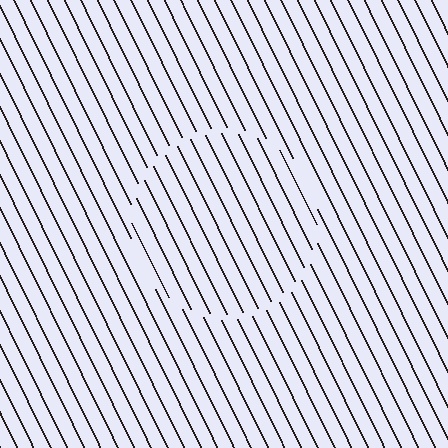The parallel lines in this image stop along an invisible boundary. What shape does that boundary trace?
An illusory circle. The interior of the shape contains the same grating, shifted by half a period — the contour is defined by the phase discontinuity where line-ends from the inner and outer gratings abut.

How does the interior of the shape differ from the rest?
The interior of the shape contains the same grating, shifted by half a period — the contour is defined by the phase discontinuity where line-ends from the inner and outer gratings abut.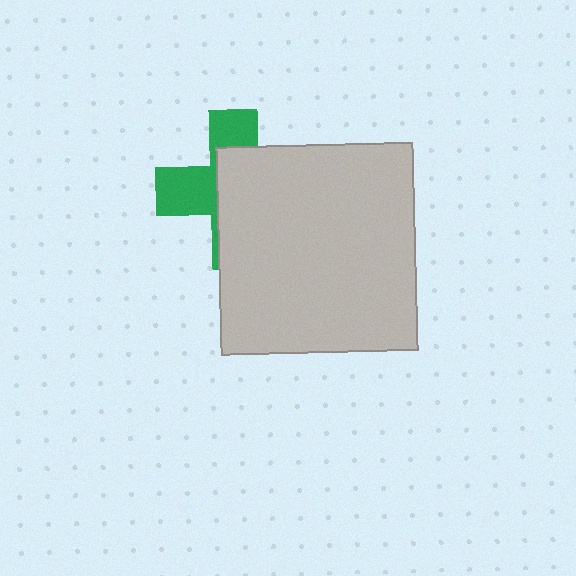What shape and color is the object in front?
The object in front is a light gray rectangle.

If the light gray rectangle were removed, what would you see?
You would see the complete green cross.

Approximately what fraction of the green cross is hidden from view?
Roughly 60% of the green cross is hidden behind the light gray rectangle.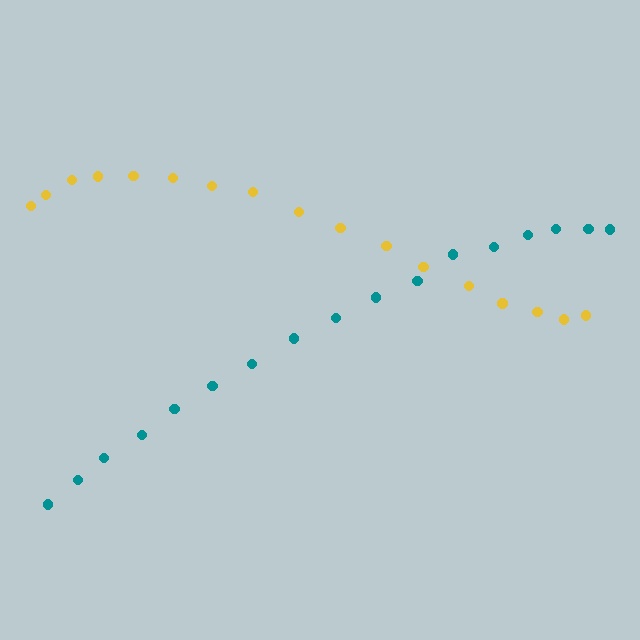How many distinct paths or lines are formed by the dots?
There are 2 distinct paths.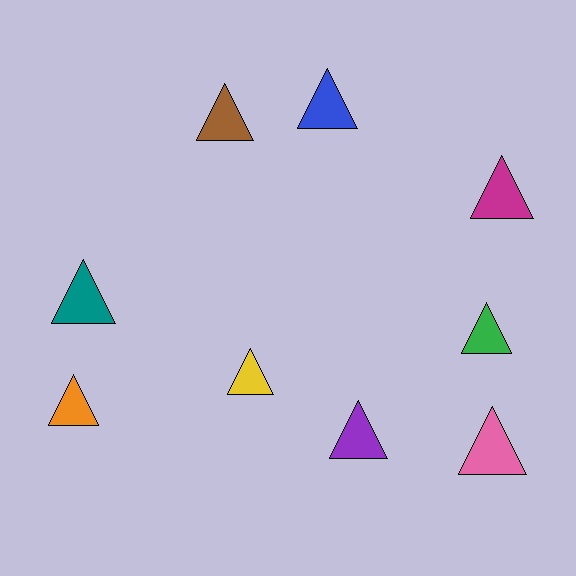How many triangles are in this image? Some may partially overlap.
There are 9 triangles.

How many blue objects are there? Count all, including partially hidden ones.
There is 1 blue object.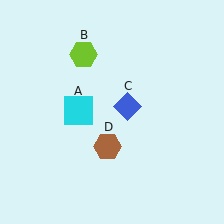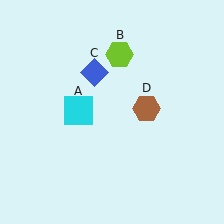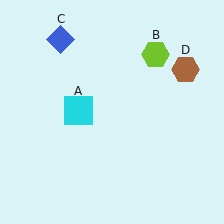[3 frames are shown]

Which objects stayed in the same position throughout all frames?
Cyan square (object A) remained stationary.